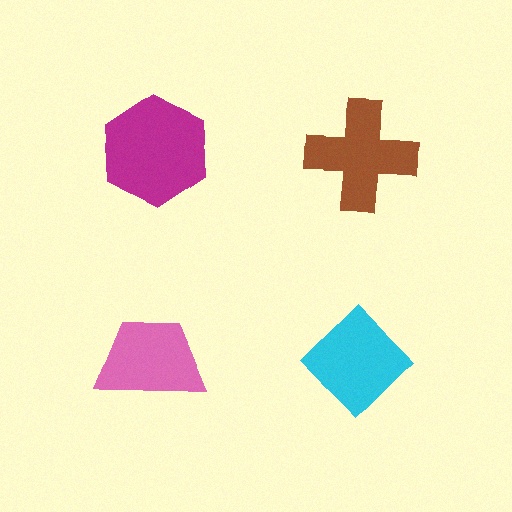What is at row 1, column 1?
A magenta hexagon.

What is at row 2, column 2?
A cyan diamond.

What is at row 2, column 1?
A pink trapezoid.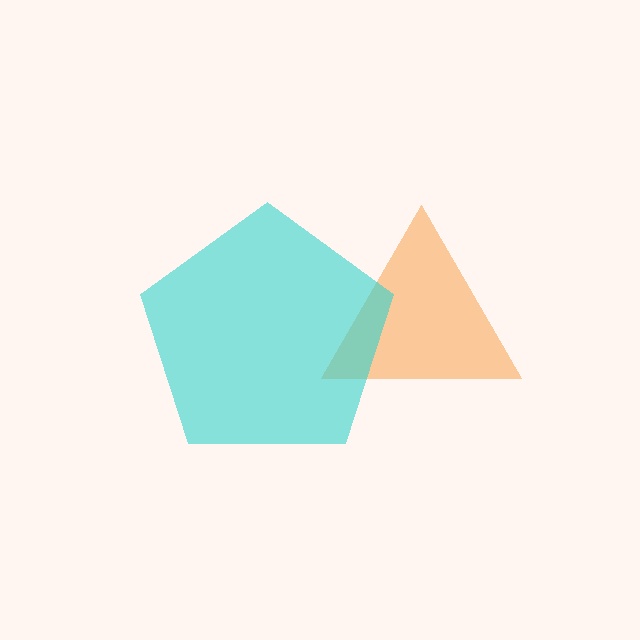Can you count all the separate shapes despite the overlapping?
Yes, there are 2 separate shapes.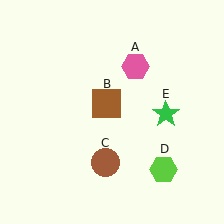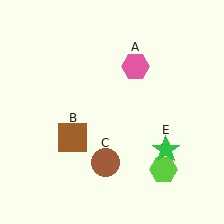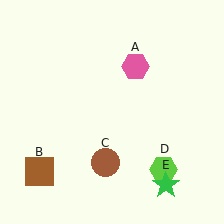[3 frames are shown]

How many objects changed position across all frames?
2 objects changed position: brown square (object B), green star (object E).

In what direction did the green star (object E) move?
The green star (object E) moved down.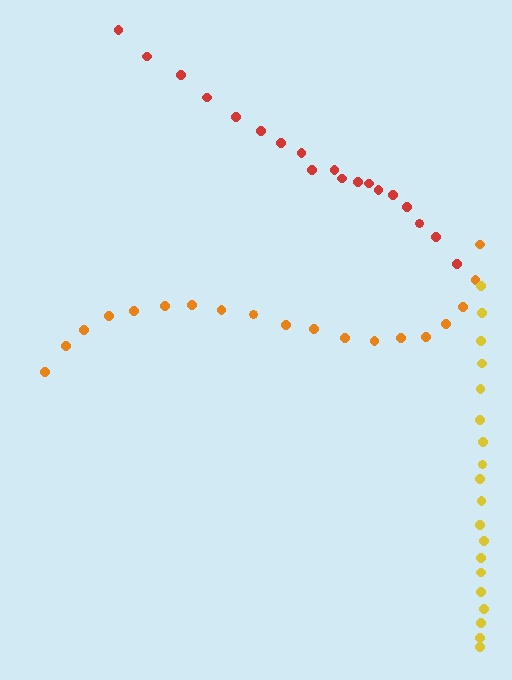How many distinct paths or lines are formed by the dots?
There are 3 distinct paths.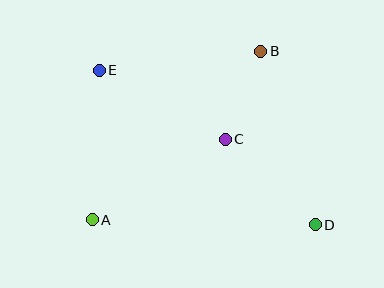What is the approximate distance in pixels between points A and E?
The distance between A and E is approximately 150 pixels.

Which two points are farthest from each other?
Points D and E are farthest from each other.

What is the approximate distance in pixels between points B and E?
The distance between B and E is approximately 163 pixels.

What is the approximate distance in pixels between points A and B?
The distance between A and B is approximately 238 pixels.